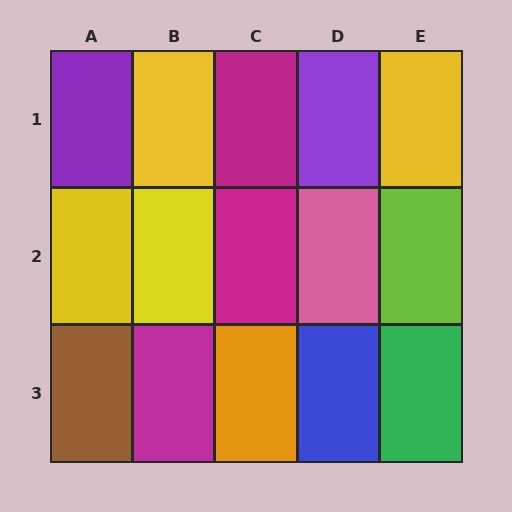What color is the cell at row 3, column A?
Brown.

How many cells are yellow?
4 cells are yellow.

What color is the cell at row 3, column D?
Blue.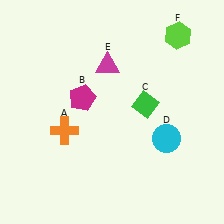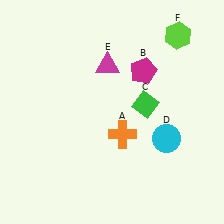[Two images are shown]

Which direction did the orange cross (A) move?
The orange cross (A) moved right.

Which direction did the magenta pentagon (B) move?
The magenta pentagon (B) moved right.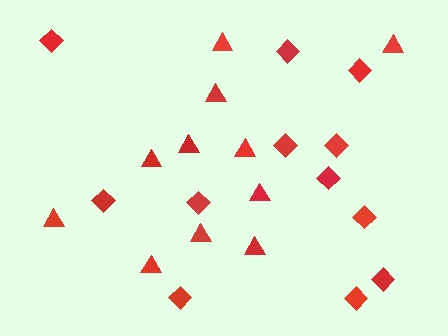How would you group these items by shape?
There are 2 groups: one group of diamonds (12) and one group of triangles (11).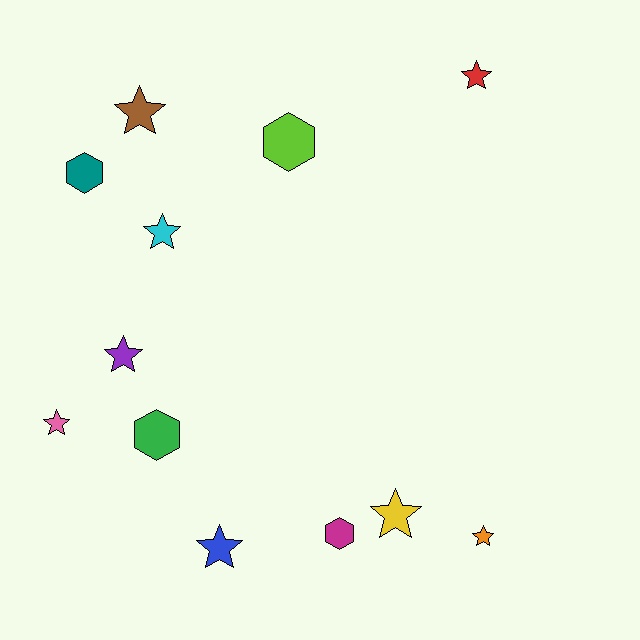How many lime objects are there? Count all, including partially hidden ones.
There is 1 lime object.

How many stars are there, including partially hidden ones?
There are 8 stars.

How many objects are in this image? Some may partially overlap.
There are 12 objects.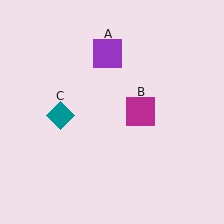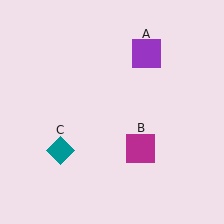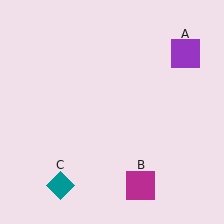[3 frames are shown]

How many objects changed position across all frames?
3 objects changed position: purple square (object A), magenta square (object B), teal diamond (object C).